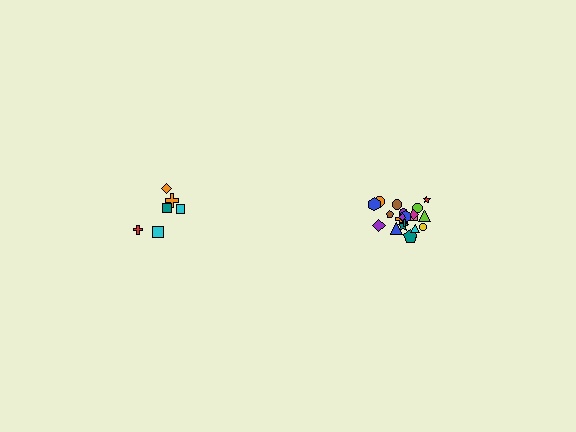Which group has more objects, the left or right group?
The right group.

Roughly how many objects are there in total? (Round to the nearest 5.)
Roughly 30 objects in total.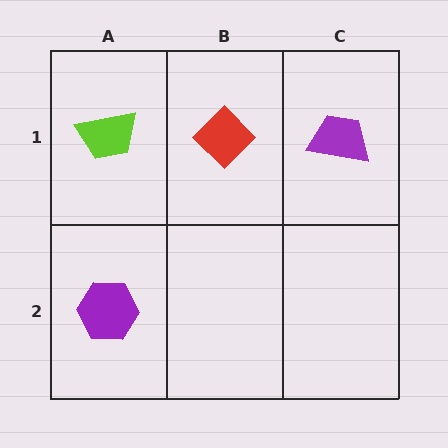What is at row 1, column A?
A lime trapezoid.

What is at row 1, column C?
A purple trapezoid.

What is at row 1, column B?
A red diamond.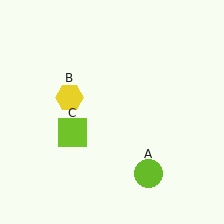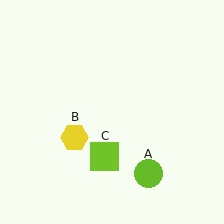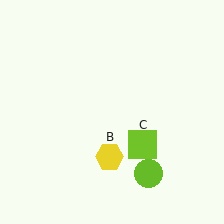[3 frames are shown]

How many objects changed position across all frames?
2 objects changed position: yellow hexagon (object B), lime square (object C).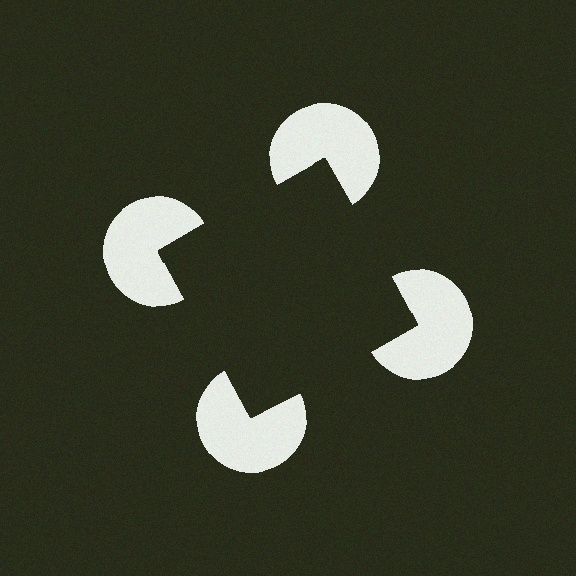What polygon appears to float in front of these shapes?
An illusory square — its edges are inferred from the aligned wedge cuts in the pac-man discs, not physically drawn.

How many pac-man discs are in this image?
There are 4 — one at each vertex of the illusory square.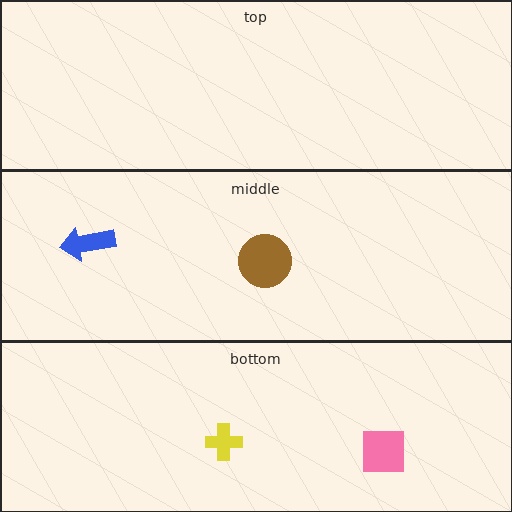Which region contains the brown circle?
The middle region.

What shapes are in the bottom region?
The yellow cross, the pink square.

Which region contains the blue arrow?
The middle region.